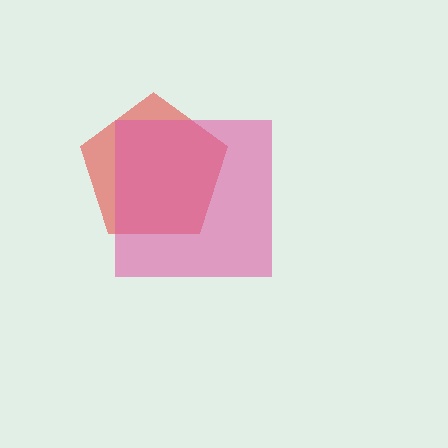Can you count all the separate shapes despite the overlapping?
Yes, there are 2 separate shapes.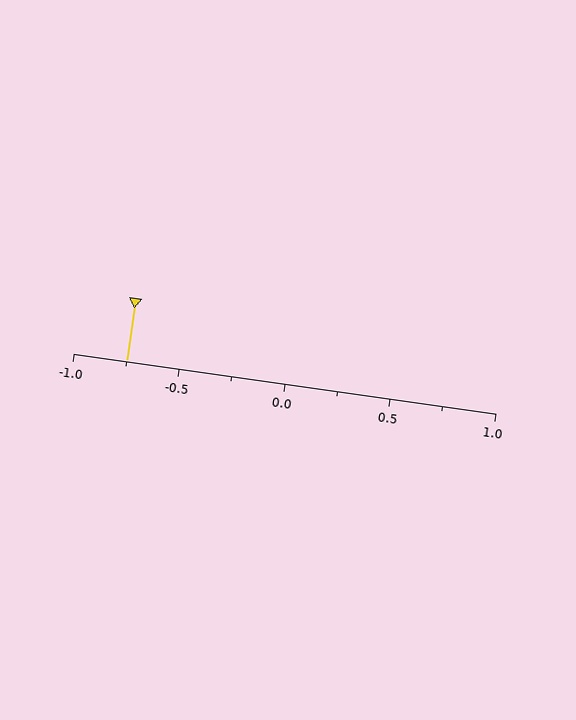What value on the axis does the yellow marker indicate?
The marker indicates approximately -0.75.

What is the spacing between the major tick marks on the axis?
The major ticks are spaced 0.5 apart.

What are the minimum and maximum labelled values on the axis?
The axis runs from -1.0 to 1.0.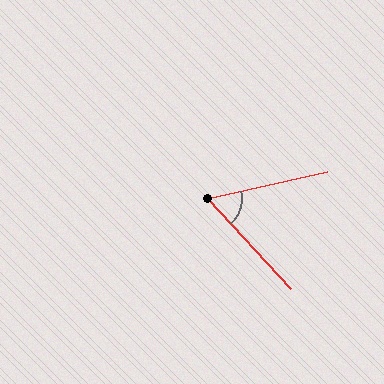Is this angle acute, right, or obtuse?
It is acute.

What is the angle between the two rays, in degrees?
Approximately 60 degrees.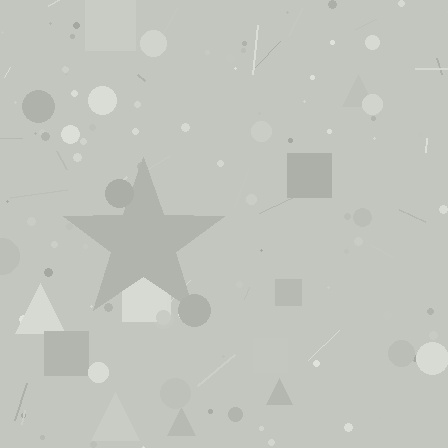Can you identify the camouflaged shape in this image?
The camouflaged shape is a star.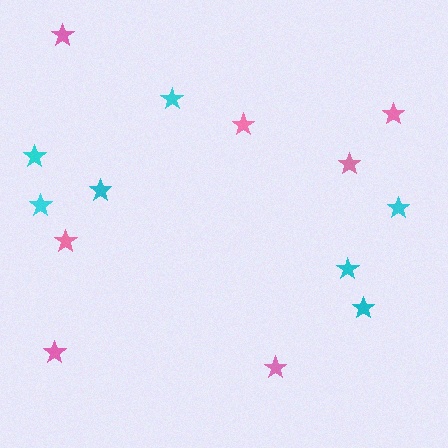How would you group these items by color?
There are 2 groups: one group of pink stars (7) and one group of cyan stars (7).